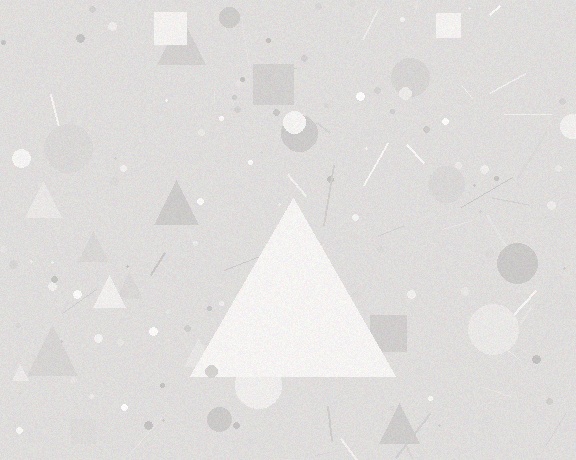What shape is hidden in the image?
A triangle is hidden in the image.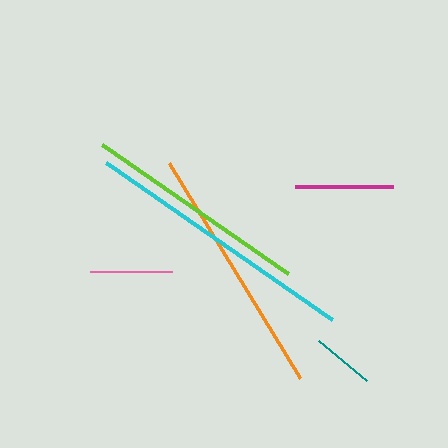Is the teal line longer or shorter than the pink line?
The pink line is longer than the teal line.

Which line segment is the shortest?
The teal line is the shortest at approximately 62 pixels.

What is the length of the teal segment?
The teal segment is approximately 62 pixels long.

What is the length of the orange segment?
The orange segment is approximately 252 pixels long.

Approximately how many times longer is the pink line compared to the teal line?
The pink line is approximately 1.3 times the length of the teal line.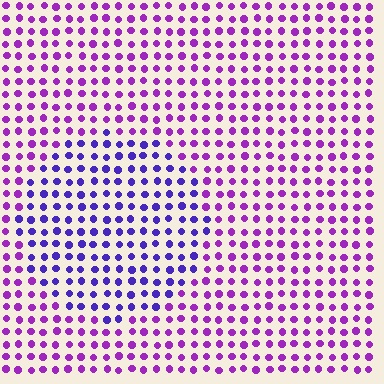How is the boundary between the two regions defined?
The boundary is defined purely by a slight shift in hue (about 35 degrees). Spacing, size, and orientation are identical on both sides.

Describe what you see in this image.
The image is filled with small purple elements in a uniform arrangement. A circle-shaped region is visible where the elements are tinted to a slightly different hue, forming a subtle color boundary.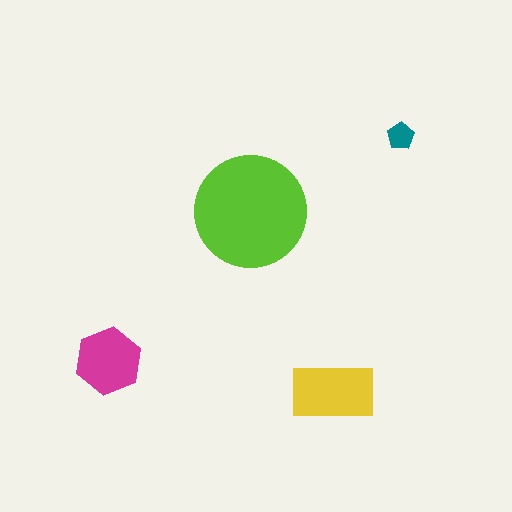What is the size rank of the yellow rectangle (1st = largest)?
2nd.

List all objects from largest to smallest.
The lime circle, the yellow rectangle, the magenta hexagon, the teal pentagon.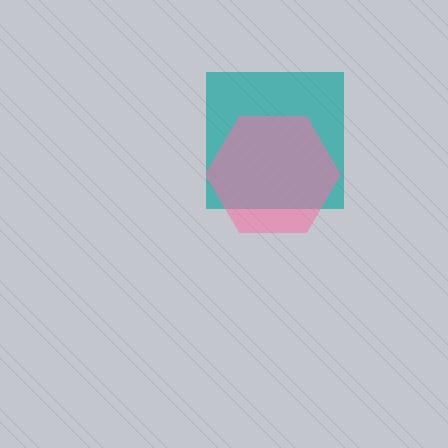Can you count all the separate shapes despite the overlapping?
Yes, there are 2 separate shapes.